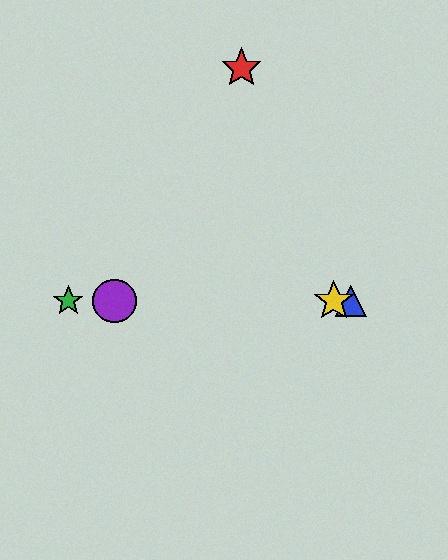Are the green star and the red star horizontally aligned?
No, the green star is at y≈301 and the red star is at y≈68.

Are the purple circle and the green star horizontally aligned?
Yes, both are at y≈301.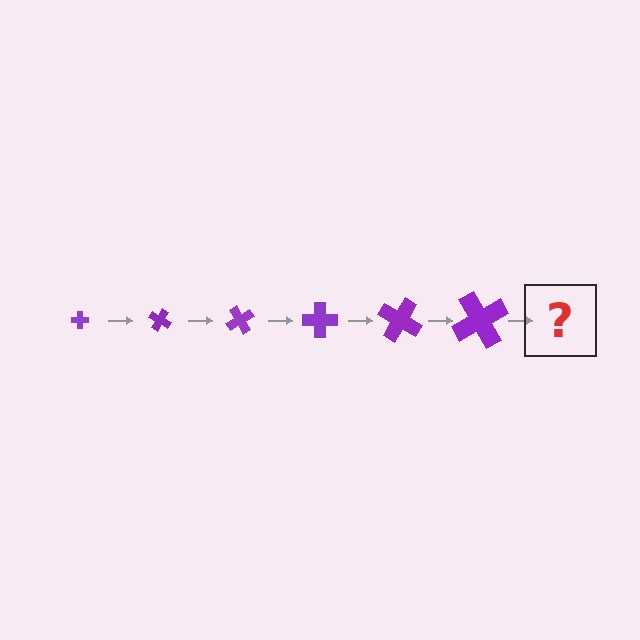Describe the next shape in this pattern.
It should be a cross, larger than the previous one and rotated 180 degrees from the start.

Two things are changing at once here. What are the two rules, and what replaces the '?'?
The two rules are that the cross grows larger each step and it rotates 30 degrees each step. The '?' should be a cross, larger than the previous one and rotated 180 degrees from the start.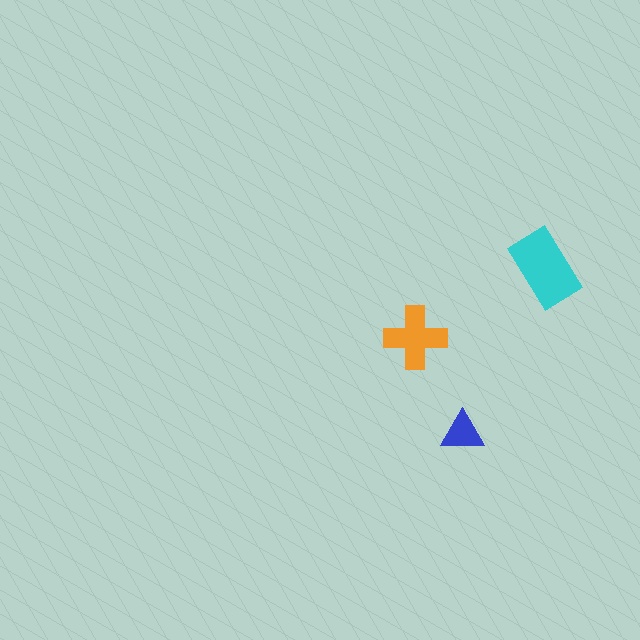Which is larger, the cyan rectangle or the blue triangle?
The cyan rectangle.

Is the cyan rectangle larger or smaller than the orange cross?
Larger.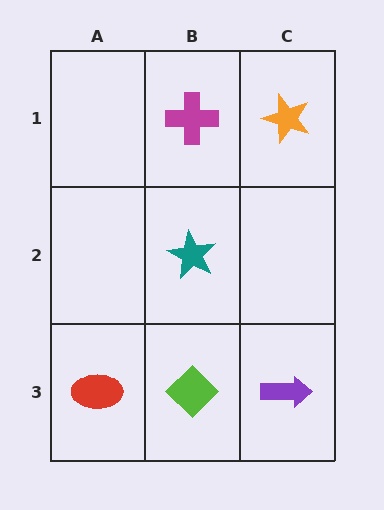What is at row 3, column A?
A red ellipse.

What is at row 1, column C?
An orange star.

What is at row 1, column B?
A magenta cross.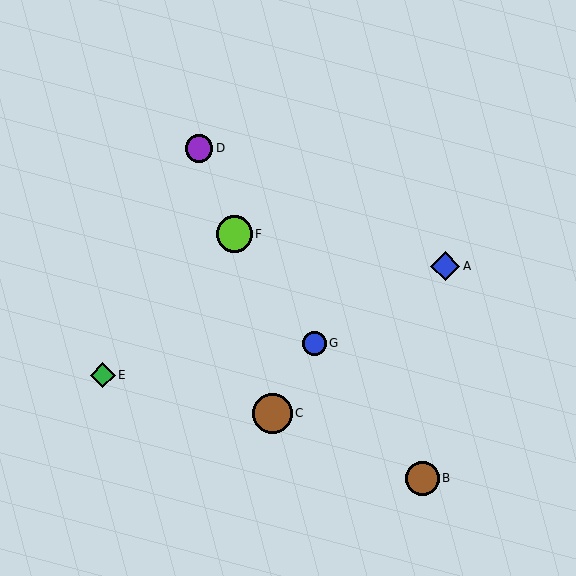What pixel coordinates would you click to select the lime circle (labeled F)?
Click at (234, 234) to select the lime circle F.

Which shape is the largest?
The brown circle (labeled C) is the largest.